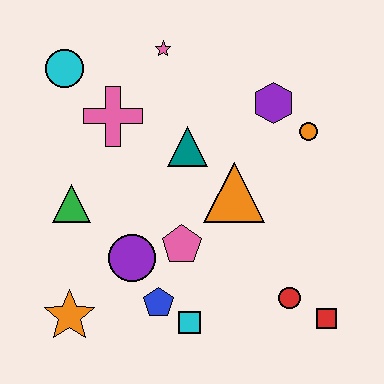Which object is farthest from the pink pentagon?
The cyan circle is farthest from the pink pentagon.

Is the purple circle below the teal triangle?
Yes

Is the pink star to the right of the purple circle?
Yes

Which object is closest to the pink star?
The pink cross is closest to the pink star.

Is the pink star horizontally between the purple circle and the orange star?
No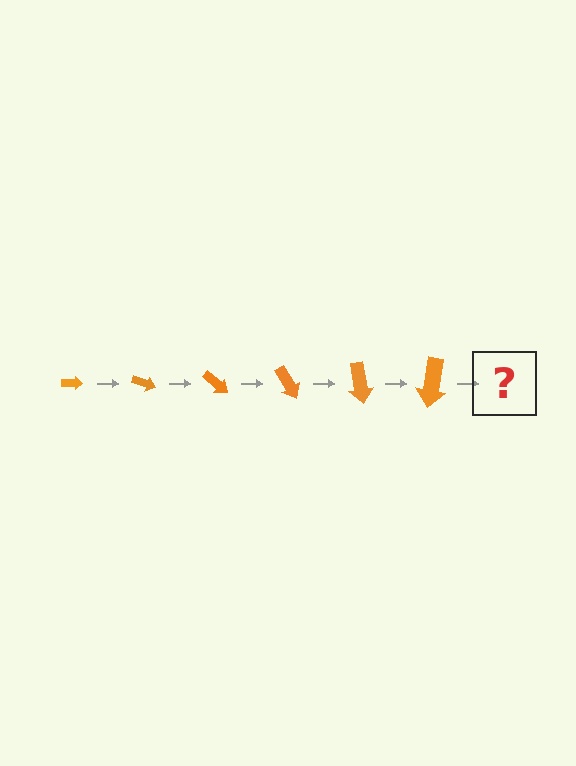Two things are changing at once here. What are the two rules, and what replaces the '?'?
The two rules are that the arrow grows larger each step and it rotates 20 degrees each step. The '?' should be an arrow, larger than the previous one and rotated 120 degrees from the start.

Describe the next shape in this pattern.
It should be an arrow, larger than the previous one and rotated 120 degrees from the start.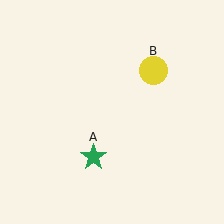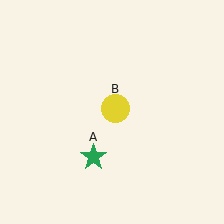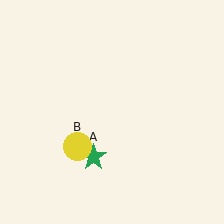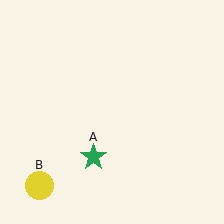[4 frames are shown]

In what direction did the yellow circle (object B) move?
The yellow circle (object B) moved down and to the left.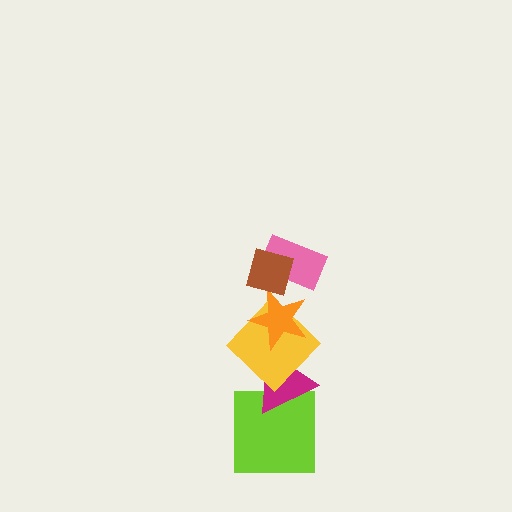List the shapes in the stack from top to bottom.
From top to bottom: the brown diamond, the pink rectangle, the orange star, the yellow diamond, the magenta triangle, the lime square.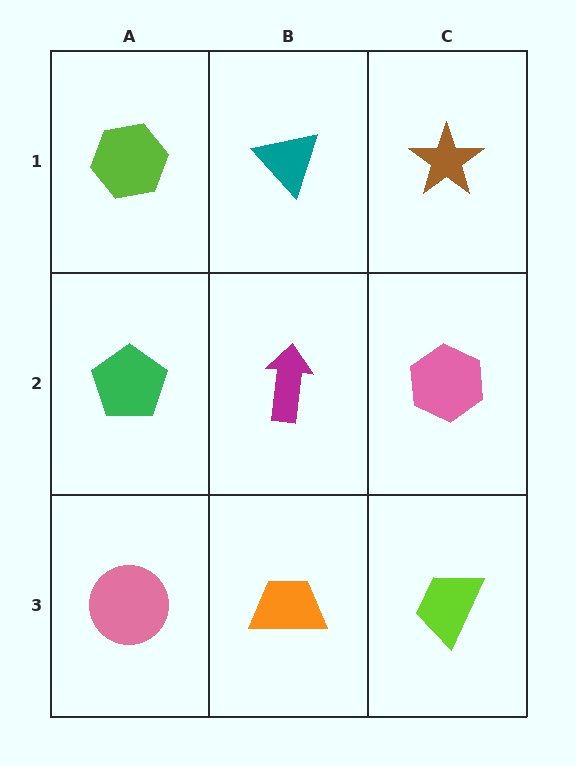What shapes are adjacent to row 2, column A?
A lime hexagon (row 1, column A), a pink circle (row 3, column A), a magenta arrow (row 2, column B).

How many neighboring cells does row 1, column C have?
2.